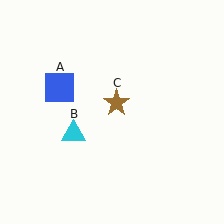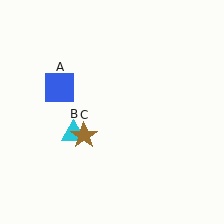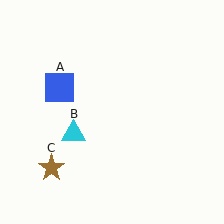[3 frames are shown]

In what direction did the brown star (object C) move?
The brown star (object C) moved down and to the left.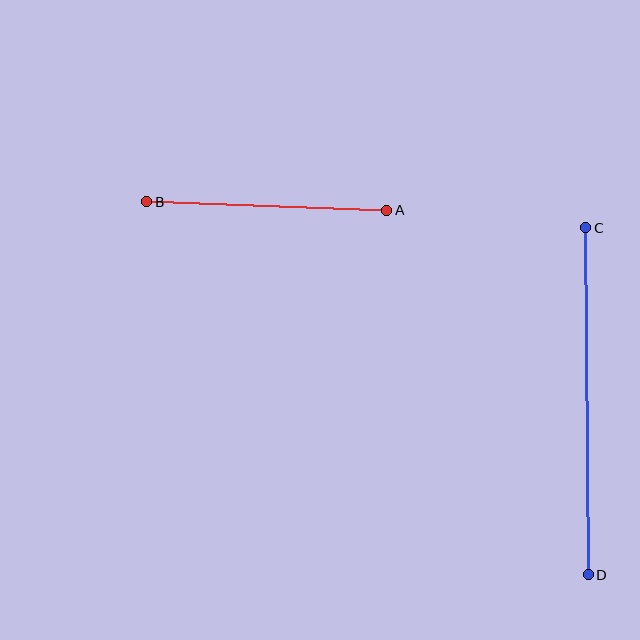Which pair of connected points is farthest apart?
Points C and D are farthest apart.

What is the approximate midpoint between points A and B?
The midpoint is at approximately (267, 206) pixels.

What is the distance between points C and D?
The distance is approximately 347 pixels.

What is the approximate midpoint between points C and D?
The midpoint is at approximately (587, 401) pixels.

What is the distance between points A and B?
The distance is approximately 240 pixels.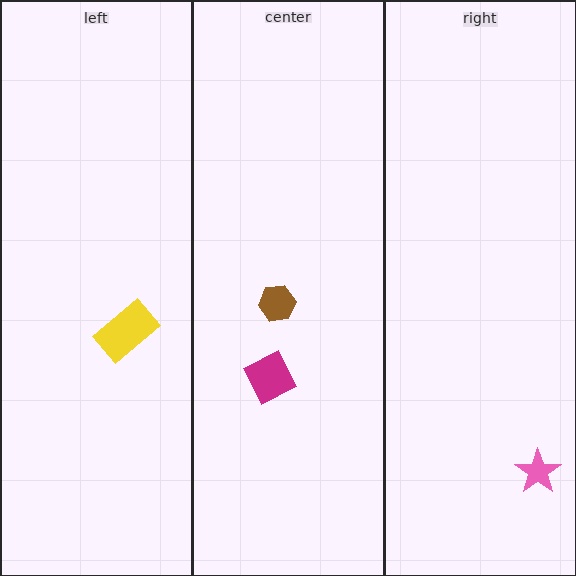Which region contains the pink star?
The right region.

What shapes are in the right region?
The pink star.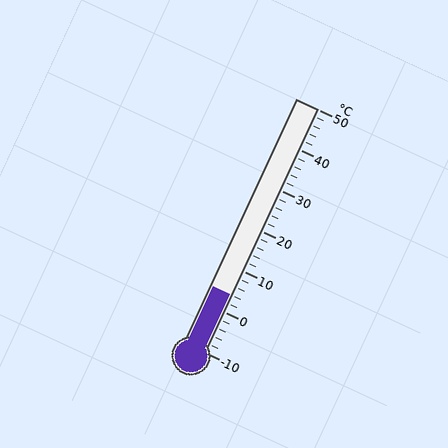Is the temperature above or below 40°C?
The temperature is below 40°C.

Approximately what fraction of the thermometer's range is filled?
The thermometer is filled to approximately 25% of its range.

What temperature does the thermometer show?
The thermometer shows approximately 4°C.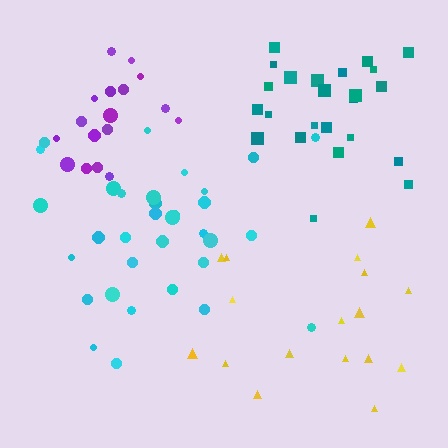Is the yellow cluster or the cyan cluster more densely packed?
Cyan.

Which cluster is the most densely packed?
Teal.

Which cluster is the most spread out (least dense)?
Yellow.